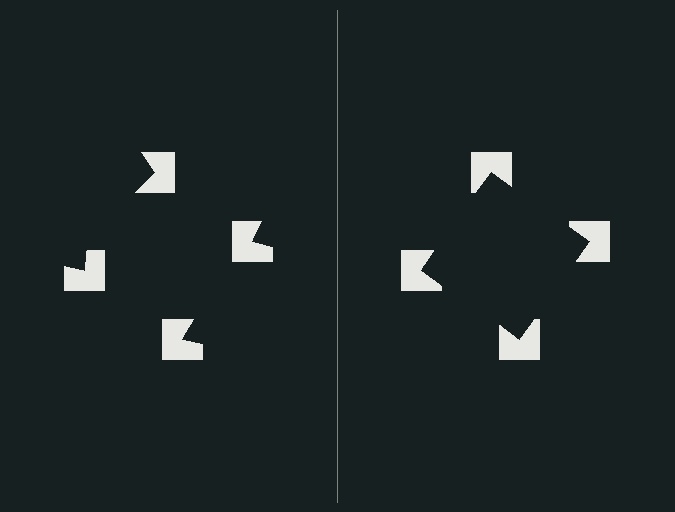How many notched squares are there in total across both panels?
8 — 4 on each side.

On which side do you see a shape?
An illusory square appears on the right side. On the left side the wedge cuts are rotated, so no coherent shape forms.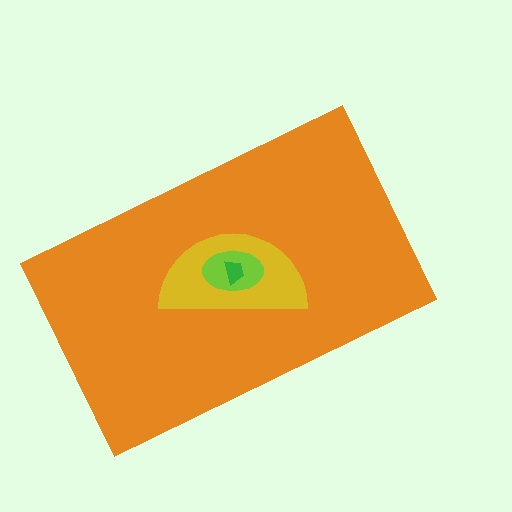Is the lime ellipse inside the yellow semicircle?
Yes.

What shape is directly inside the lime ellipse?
The green trapezoid.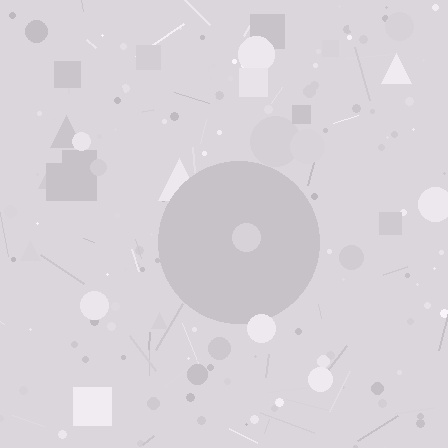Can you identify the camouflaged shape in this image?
The camouflaged shape is a circle.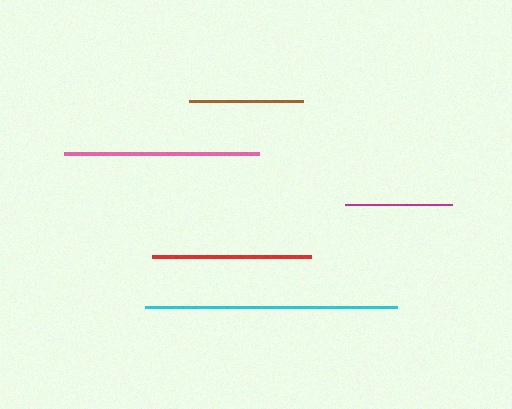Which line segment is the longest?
The cyan line is the longest at approximately 252 pixels.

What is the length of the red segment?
The red segment is approximately 159 pixels long.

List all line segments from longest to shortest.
From longest to shortest: cyan, pink, red, brown, magenta.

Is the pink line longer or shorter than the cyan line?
The cyan line is longer than the pink line.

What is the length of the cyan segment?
The cyan segment is approximately 252 pixels long.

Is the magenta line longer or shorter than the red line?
The red line is longer than the magenta line.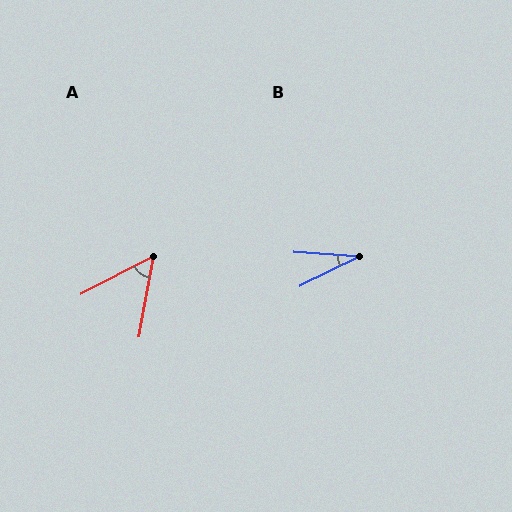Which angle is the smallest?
B, at approximately 30 degrees.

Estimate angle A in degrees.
Approximately 52 degrees.